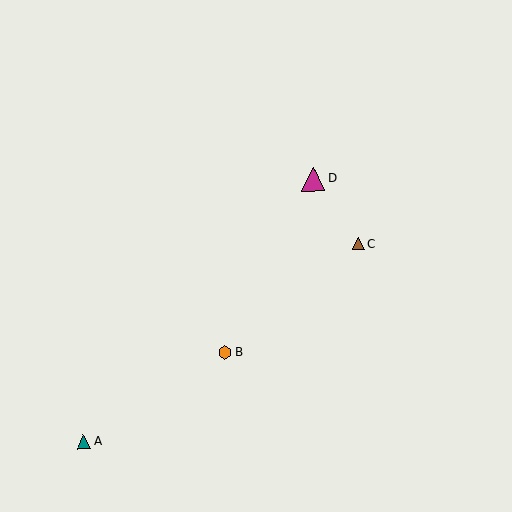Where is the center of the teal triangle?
The center of the teal triangle is at (83, 442).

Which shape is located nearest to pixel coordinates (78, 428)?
The teal triangle (labeled A) at (83, 442) is nearest to that location.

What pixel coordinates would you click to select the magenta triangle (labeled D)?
Click at (313, 179) to select the magenta triangle D.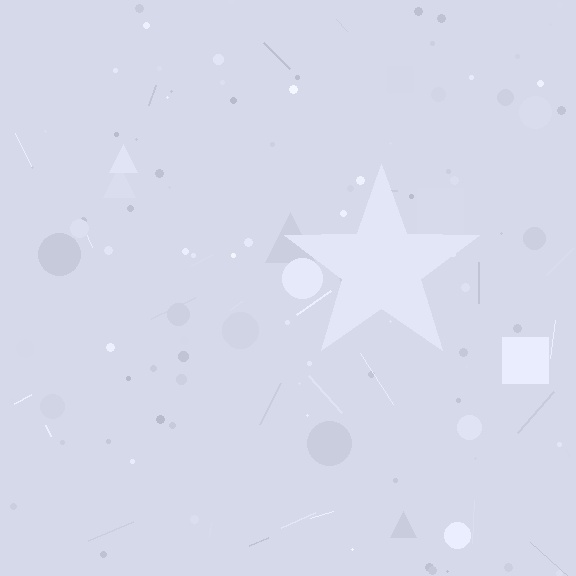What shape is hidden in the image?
A star is hidden in the image.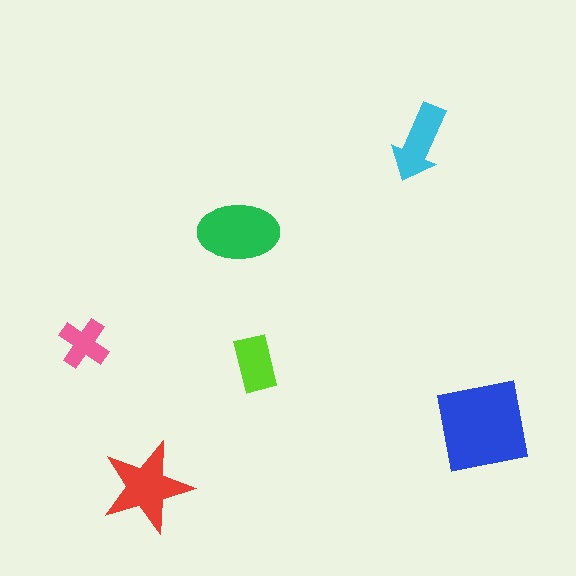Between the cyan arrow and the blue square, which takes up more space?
The blue square.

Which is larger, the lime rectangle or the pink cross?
The lime rectangle.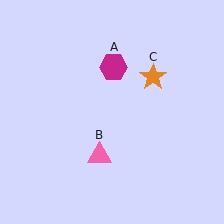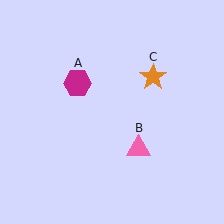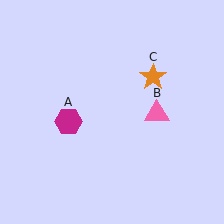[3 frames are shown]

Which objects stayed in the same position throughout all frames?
Orange star (object C) remained stationary.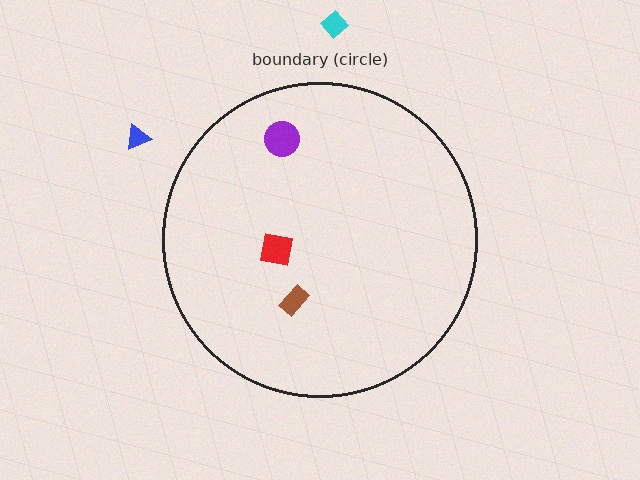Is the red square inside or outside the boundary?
Inside.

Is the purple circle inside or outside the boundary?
Inside.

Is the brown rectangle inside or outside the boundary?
Inside.